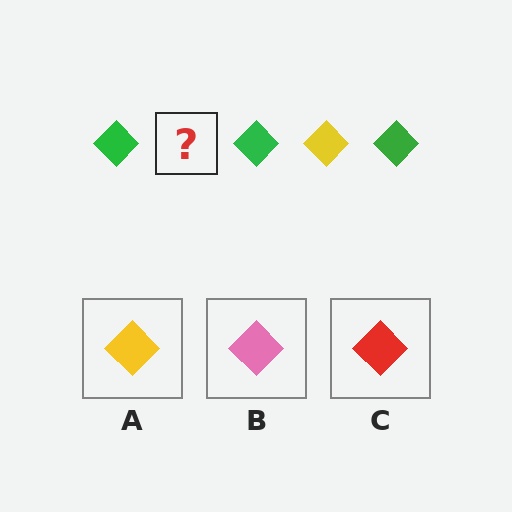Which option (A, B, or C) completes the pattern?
A.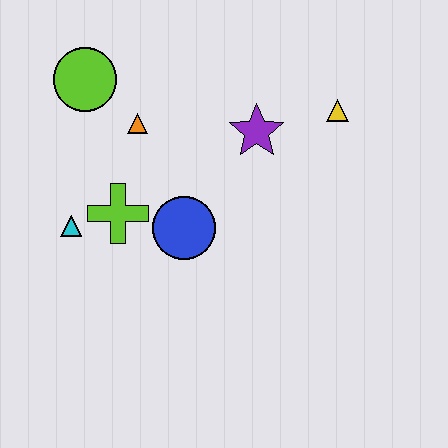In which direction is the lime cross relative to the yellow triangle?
The lime cross is to the left of the yellow triangle.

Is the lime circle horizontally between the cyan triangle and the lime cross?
Yes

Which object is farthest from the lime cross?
The yellow triangle is farthest from the lime cross.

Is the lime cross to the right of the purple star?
No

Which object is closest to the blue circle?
The lime cross is closest to the blue circle.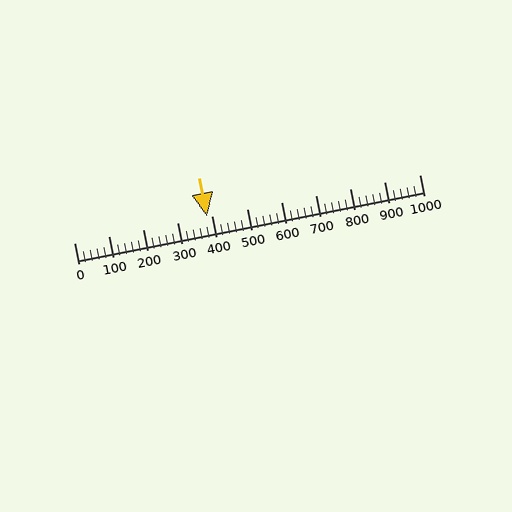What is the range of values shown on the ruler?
The ruler shows values from 0 to 1000.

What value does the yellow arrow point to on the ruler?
The yellow arrow points to approximately 384.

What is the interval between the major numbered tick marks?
The major tick marks are spaced 100 units apart.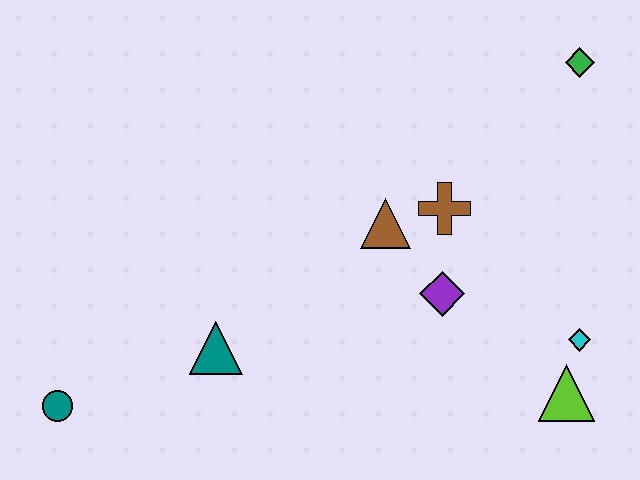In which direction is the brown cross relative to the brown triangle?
The brown cross is to the right of the brown triangle.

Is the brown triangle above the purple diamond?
Yes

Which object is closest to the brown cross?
The brown triangle is closest to the brown cross.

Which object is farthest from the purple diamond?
The teal circle is farthest from the purple diamond.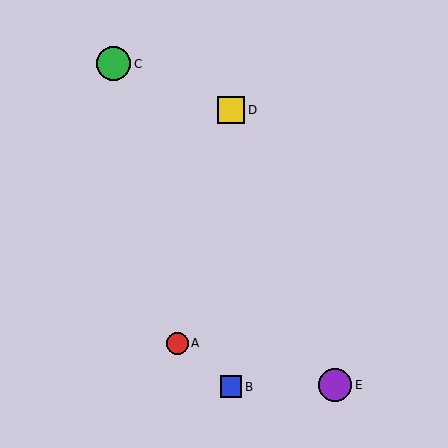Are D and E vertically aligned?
No, D is at x≈231 and E is at x≈335.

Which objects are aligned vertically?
Objects B, D are aligned vertically.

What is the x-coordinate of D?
Object D is at x≈231.